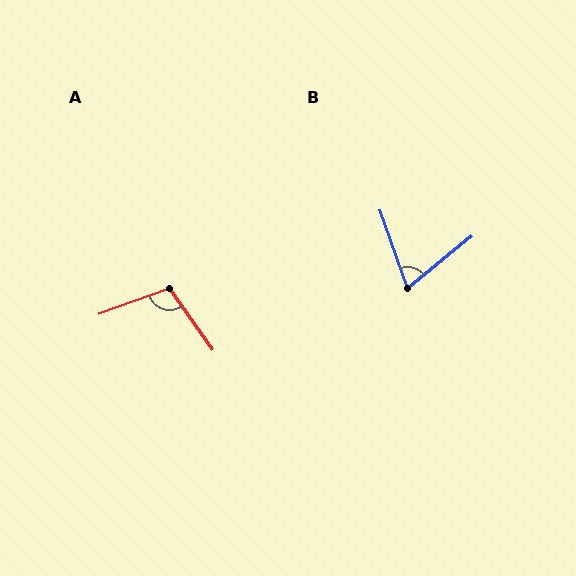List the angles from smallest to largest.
B (71°), A (106°).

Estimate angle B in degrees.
Approximately 71 degrees.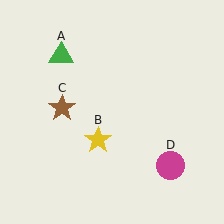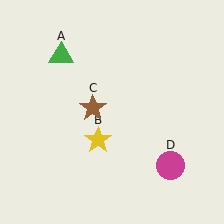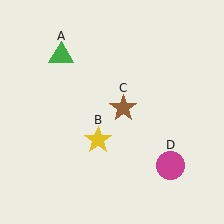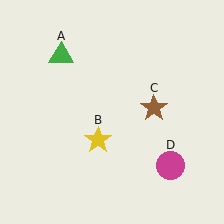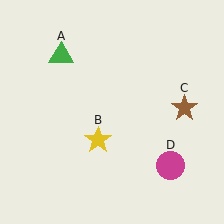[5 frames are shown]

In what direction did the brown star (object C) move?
The brown star (object C) moved right.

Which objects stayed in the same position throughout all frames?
Green triangle (object A) and yellow star (object B) and magenta circle (object D) remained stationary.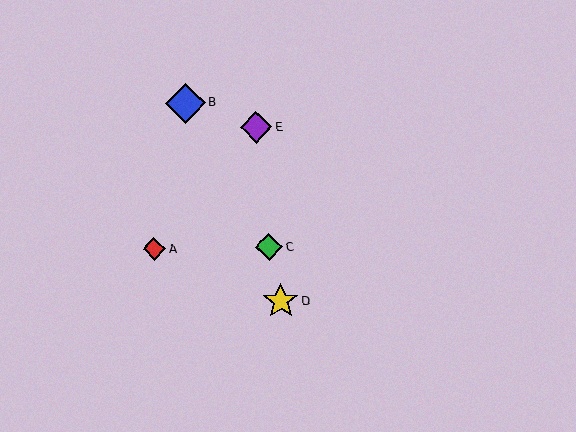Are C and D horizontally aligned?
No, C is at y≈247 and D is at y≈301.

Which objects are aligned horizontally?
Objects A, C are aligned horizontally.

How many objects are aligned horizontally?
2 objects (A, C) are aligned horizontally.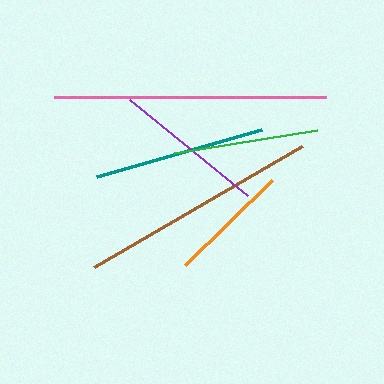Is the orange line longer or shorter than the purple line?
The purple line is longer than the orange line.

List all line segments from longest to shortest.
From longest to shortest: pink, brown, teal, purple, green, orange.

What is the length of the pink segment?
The pink segment is approximately 271 pixels long.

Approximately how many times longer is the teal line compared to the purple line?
The teal line is approximately 1.1 times the length of the purple line.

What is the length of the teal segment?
The teal segment is approximately 172 pixels long.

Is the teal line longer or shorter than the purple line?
The teal line is longer than the purple line.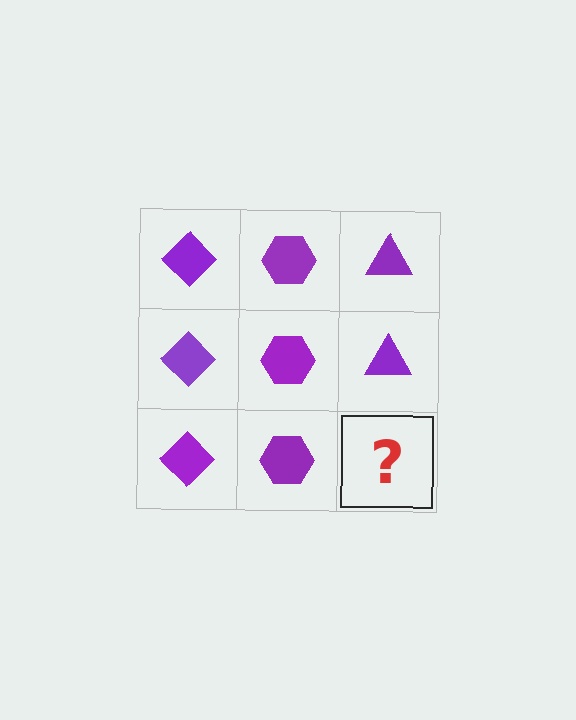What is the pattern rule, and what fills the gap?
The rule is that each column has a consistent shape. The gap should be filled with a purple triangle.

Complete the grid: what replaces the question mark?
The question mark should be replaced with a purple triangle.